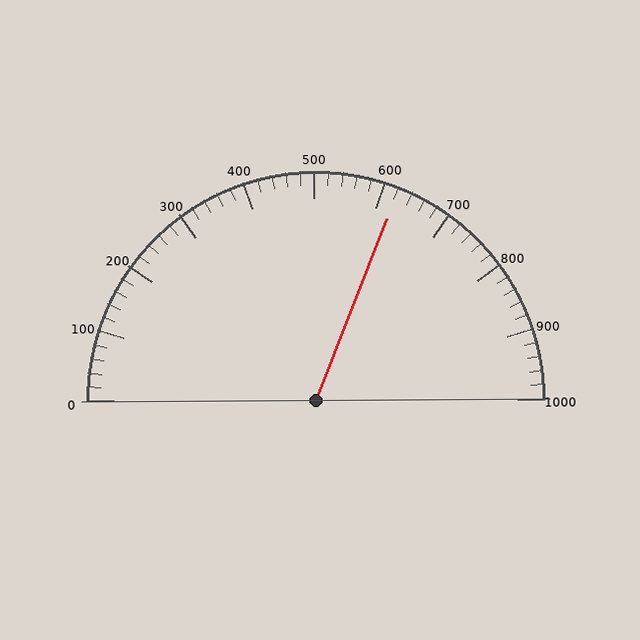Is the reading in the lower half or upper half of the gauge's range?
The reading is in the upper half of the range (0 to 1000).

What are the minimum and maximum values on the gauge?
The gauge ranges from 0 to 1000.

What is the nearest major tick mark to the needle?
The nearest major tick mark is 600.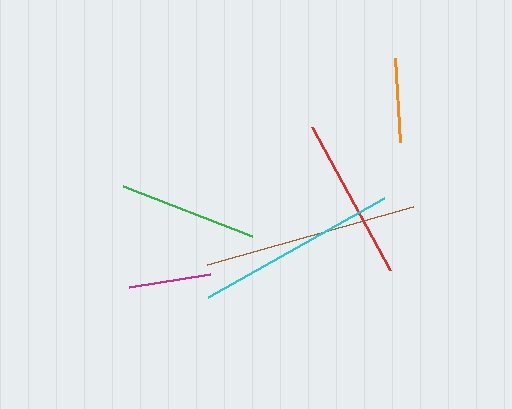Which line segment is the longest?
The brown line is the longest at approximately 214 pixels.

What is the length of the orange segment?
The orange segment is approximately 84 pixels long.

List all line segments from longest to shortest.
From longest to shortest: brown, cyan, red, green, orange, magenta.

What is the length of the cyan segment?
The cyan segment is approximately 201 pixels long.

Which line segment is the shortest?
The magenta line is the shortest at approximately 82 pixels.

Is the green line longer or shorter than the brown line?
The brown line is longer than the green line.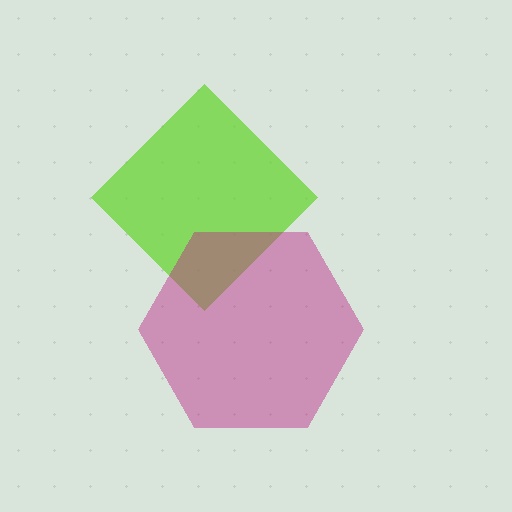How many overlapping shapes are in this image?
There are 2 overlapping shapes in the image.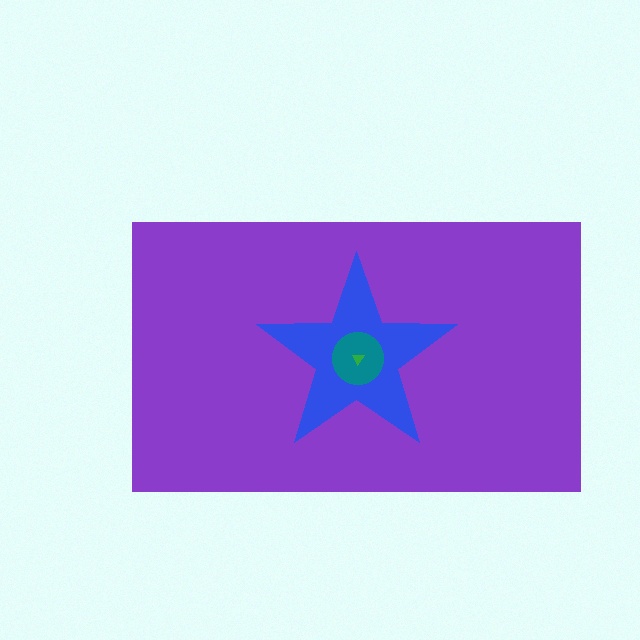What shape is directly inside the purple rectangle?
The blue star.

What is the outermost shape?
The purple rectangle.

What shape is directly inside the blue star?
The teal circle.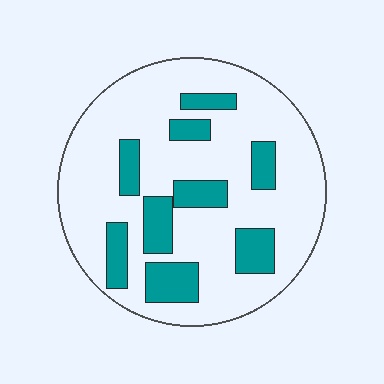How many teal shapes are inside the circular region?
9.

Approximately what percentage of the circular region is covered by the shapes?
Approximately 25%.